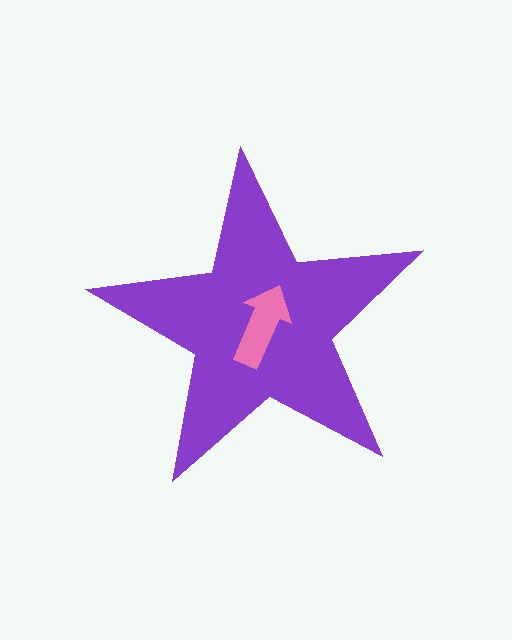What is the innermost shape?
The pink arrow.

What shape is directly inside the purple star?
The pink arrow.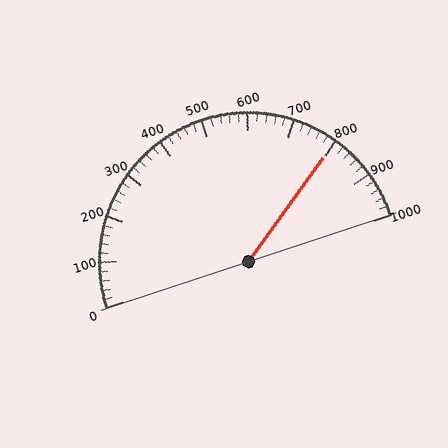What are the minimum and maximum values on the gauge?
The gauge ranges from 0 to 1000.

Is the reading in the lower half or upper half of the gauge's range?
The reading is in the upper half of the range (0 to 1000).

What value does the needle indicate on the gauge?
The needle indicates approximately 800.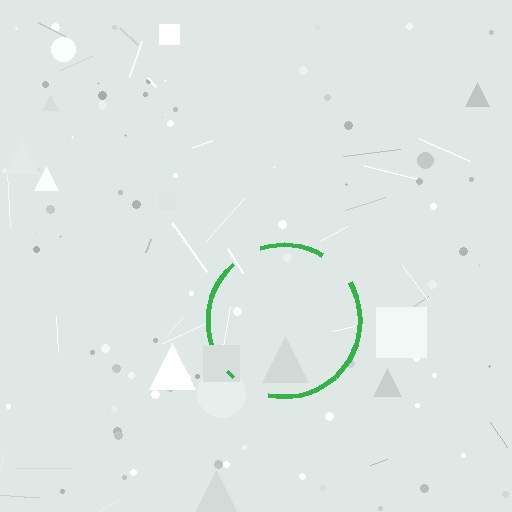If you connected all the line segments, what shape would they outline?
They would outline a circle.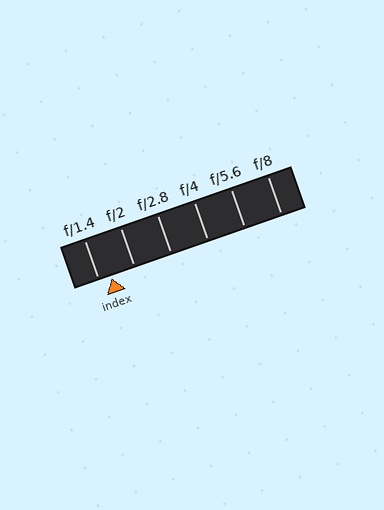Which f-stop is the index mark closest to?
The index mark is closest to f/1.4.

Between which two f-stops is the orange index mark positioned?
The index mark is between f/1.4 and f/2.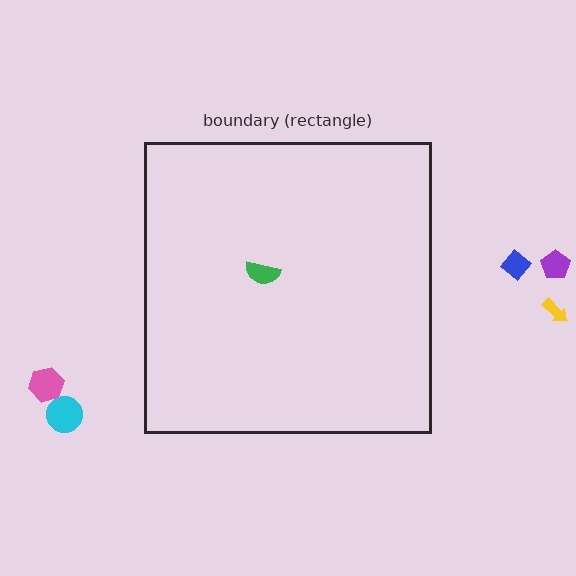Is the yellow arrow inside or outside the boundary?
Outside.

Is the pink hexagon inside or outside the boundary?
Outside.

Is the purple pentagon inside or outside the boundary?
Outside.